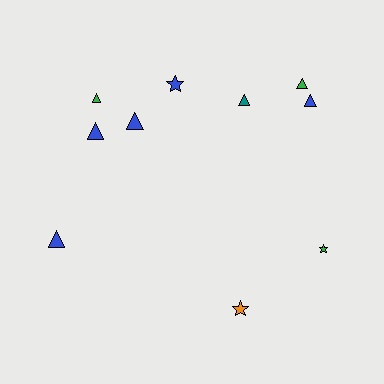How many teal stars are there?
There are no teal stars.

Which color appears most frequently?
Blue, with 5 objects.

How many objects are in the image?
There are 10 objects.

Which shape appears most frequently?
Triangle, with 7 objects.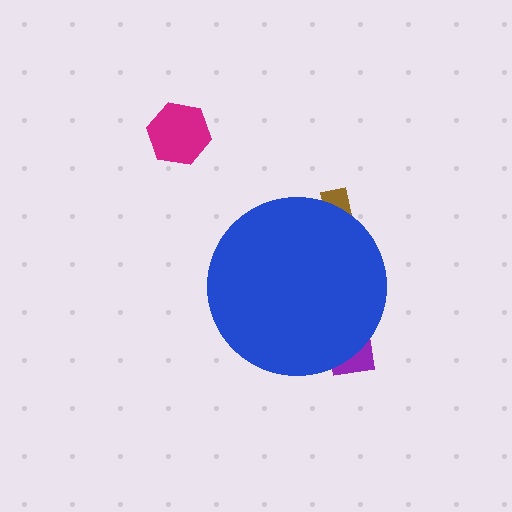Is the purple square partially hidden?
Yes, the purple square is partially hidden behind the blue circle.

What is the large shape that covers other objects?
A blue circle.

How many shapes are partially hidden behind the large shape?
2 shapes are partially hidden.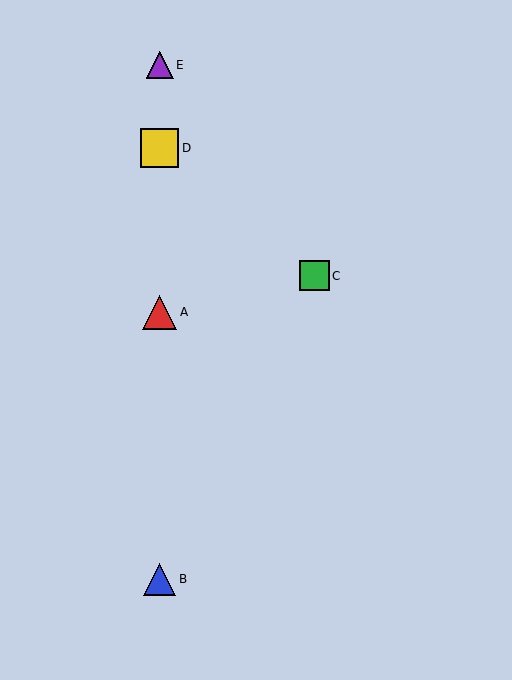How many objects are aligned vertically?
4 objects (A, B, D, E) are aligned vertically.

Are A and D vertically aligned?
Yes, both are at x≈160.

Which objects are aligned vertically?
Objects A, B, D, E are aligned vertically.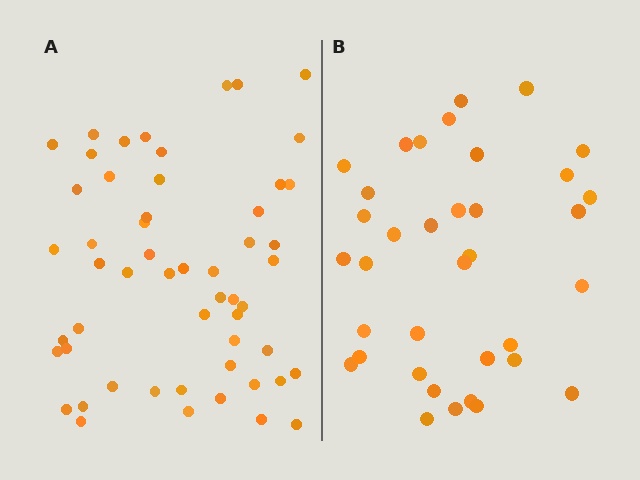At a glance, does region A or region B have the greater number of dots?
Region A (the left region) has more dots.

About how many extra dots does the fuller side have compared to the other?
Region A has approximately 20 more dots than region B.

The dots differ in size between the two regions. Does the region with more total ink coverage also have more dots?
No. Region B has more total ink coverage because its dots are larger, but region A actually contains more individual dots. Total area can be misleading — the number of items is what matters here.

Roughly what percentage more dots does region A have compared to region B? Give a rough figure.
About 50% more.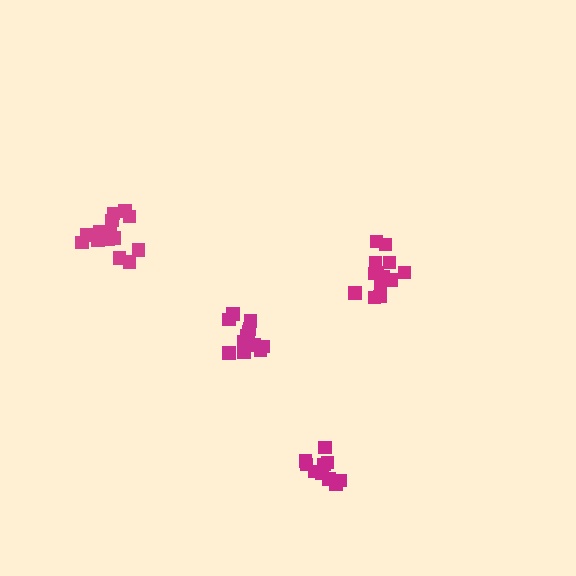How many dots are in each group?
Group 1: 10 dots, Group 2: 13 dots, Group 3: 16 dots, Group 4: 14 dots (53 total).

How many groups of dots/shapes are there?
There are 4 groups.